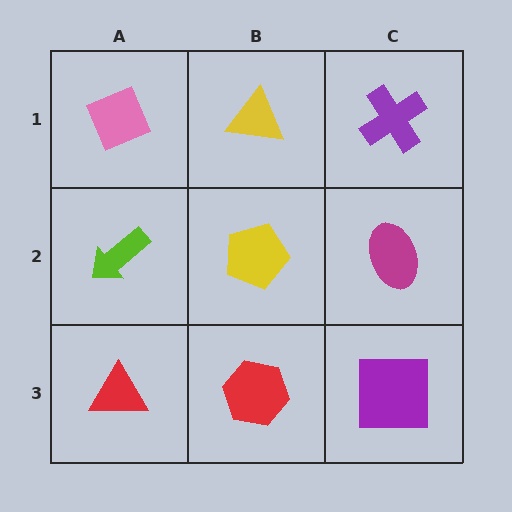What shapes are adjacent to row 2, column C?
A purple cross (row 1, column C), a purple square (row 3, column C), a yellow pentagon (row 2, column B).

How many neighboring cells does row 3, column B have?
3.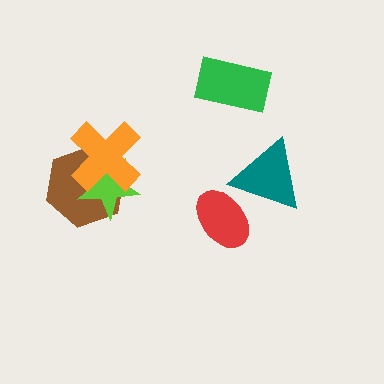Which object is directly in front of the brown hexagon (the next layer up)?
The lime star is directly in front of the brown hexagon.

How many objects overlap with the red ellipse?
1 object overlaps with the red ellipse.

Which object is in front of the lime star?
The orange cross is in front of the lime star.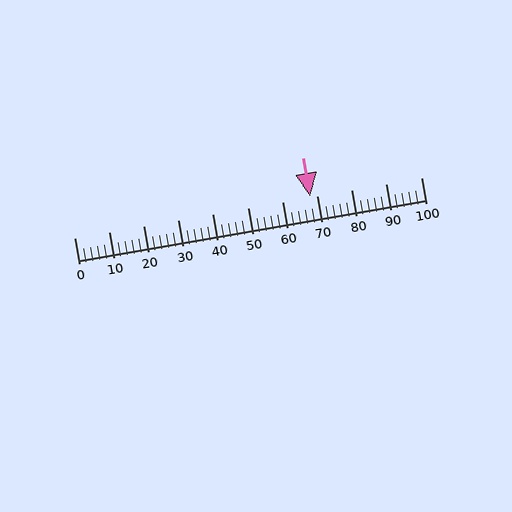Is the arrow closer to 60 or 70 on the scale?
The arrow is closer to 70.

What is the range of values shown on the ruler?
The ruler shows values from 0 to 100.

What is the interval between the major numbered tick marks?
The major tick marks are spaced 10 units apart.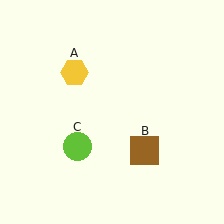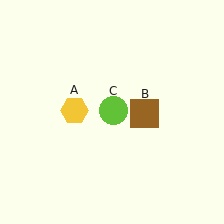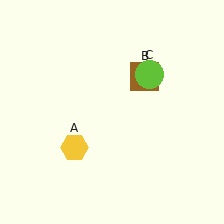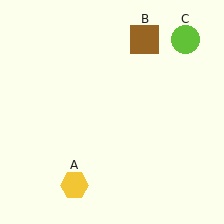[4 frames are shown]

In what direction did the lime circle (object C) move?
The lime circle (object C) moved up and to the right.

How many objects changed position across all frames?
3 objects changed position: yellow hexagon (object A), brown square (object B), lime circle (object C).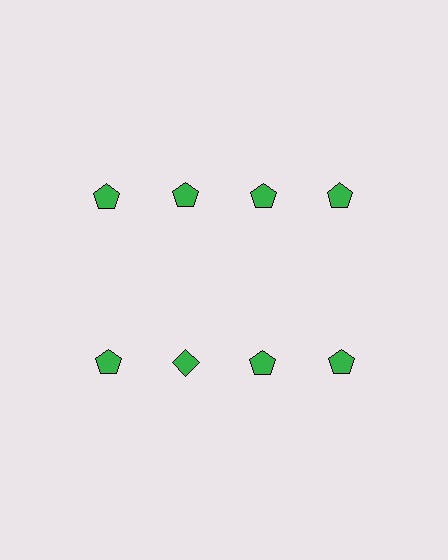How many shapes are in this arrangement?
There are 8 shapes arranged in a grid pattern.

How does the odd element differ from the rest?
It has a different shape: diamond instead of pentagon.